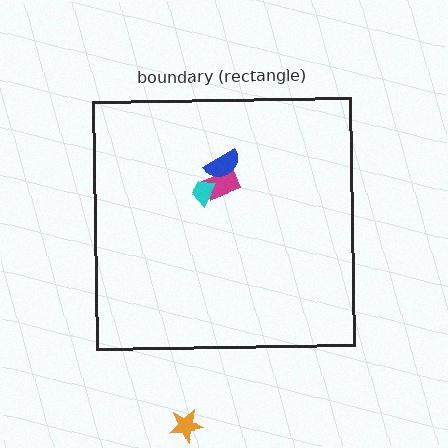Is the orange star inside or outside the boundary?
Outside.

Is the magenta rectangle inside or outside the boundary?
Inside.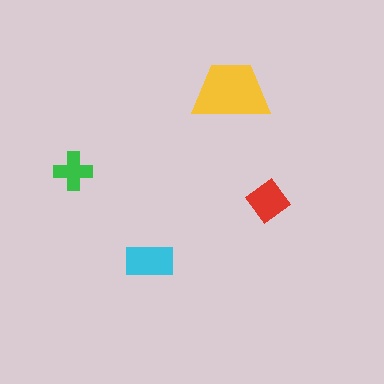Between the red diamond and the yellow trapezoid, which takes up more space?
The yellow trapezoid.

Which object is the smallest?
The green cross.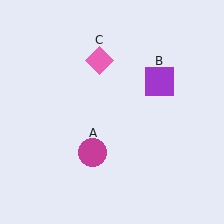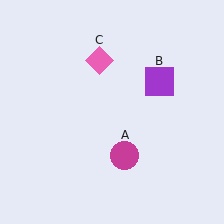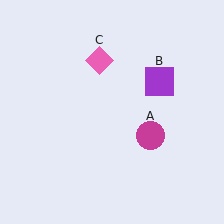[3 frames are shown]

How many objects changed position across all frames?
1 object changed position: magenta circle (object A).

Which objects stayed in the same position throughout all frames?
Purple square (object B) and pink diamond (object C) remained stationary.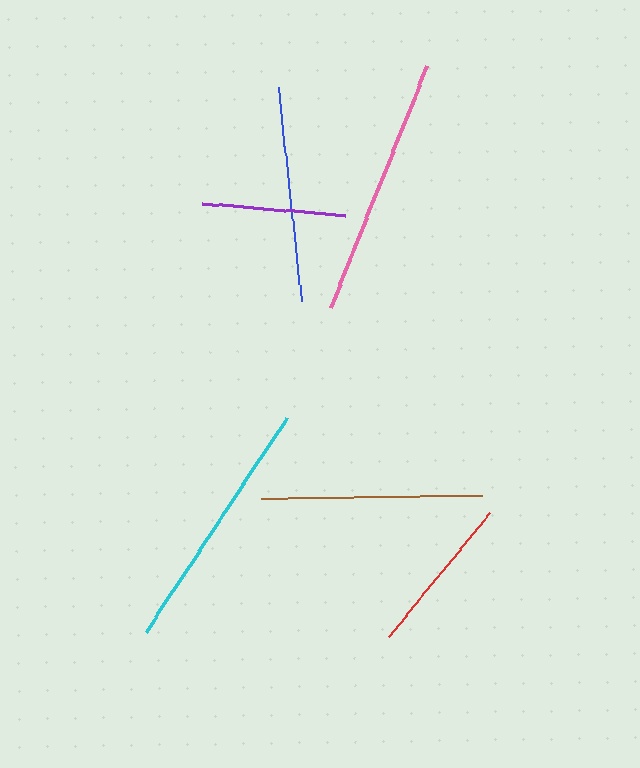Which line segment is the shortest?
The purple line is the shortest at approximately 144 pixels.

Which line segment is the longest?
The pink line is the longest at approximately 260 pixels.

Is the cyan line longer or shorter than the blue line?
The cyan line is longer than the blue line.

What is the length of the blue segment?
The blue segment is approximately 216 pixels long.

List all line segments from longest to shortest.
From longest to shortest: pink, cyan, brown, blue, red, purple.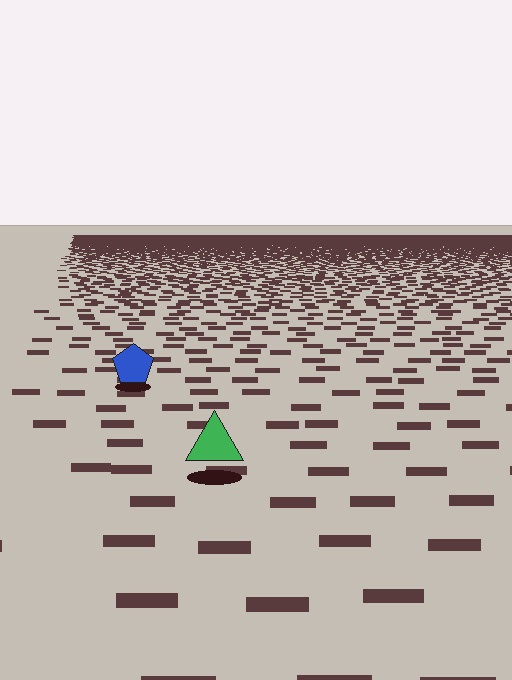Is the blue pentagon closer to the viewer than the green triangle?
No. The green triangle is closer — you can tell from the texture gradient: the ground texture is coarser near it.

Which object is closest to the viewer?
The green triangle is closest. The texture marks near it are larger and more spread out.